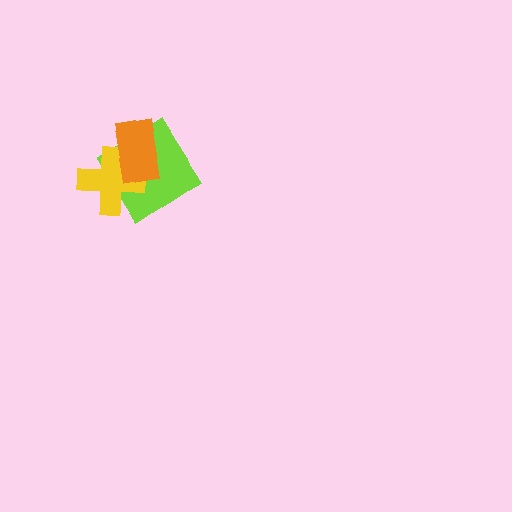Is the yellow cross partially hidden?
Yes, it is partially covered by another shape.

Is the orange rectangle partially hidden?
No, no other shape covers it.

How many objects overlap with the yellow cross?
2 objects overlap with the yellow cross.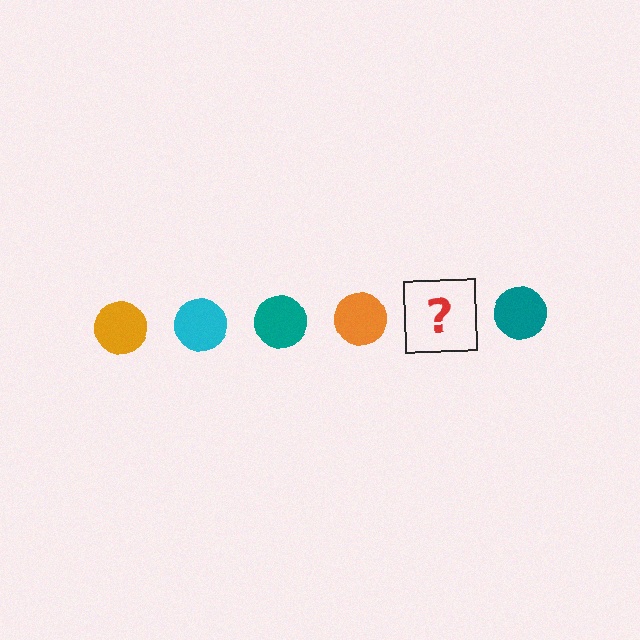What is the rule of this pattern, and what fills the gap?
The rule is that the pattern cycles through orange, cyan, teal circles. The gap should be filled with a cyan circle.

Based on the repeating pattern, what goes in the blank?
The blank should be a cyan circle.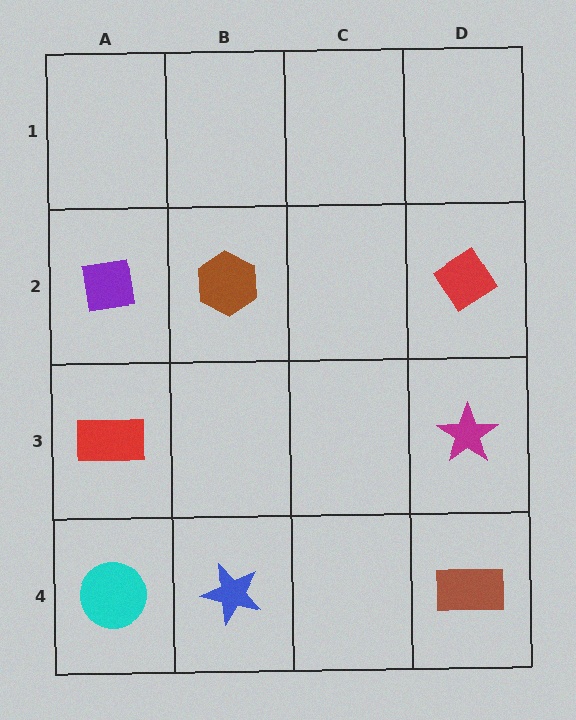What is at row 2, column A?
A purple square.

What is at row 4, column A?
A cyan circle.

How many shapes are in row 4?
3 shapes.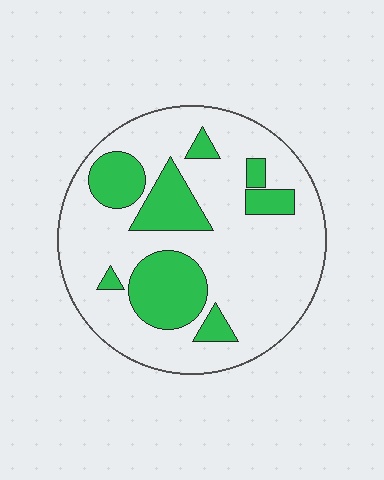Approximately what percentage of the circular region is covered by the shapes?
Approximately 25%.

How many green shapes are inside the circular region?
8.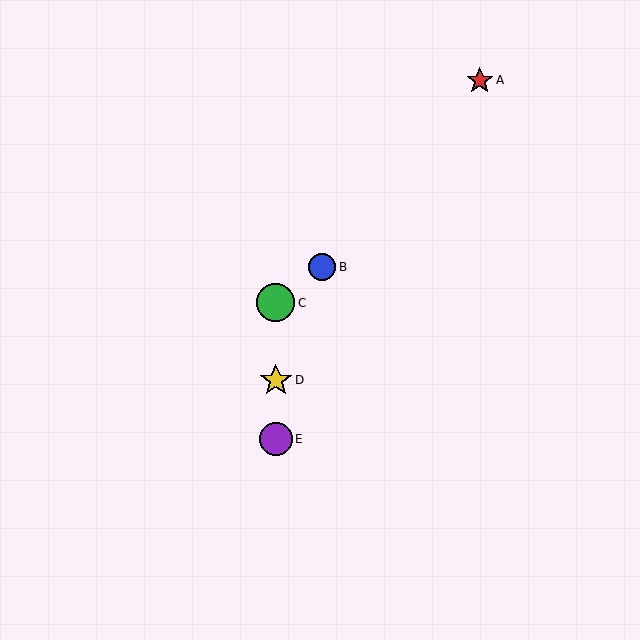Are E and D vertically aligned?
Yes, both are at x≈276.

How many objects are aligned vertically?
3 objects (C, D, E) are aligned vertically.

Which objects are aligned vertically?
Objects C, D, E are aligned vertically.